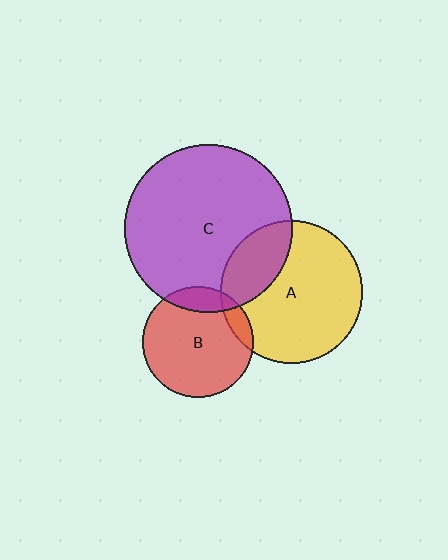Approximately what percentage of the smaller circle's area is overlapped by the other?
Approximately 15%.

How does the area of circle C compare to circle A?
Approximately 1.4 times.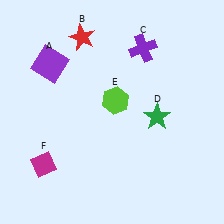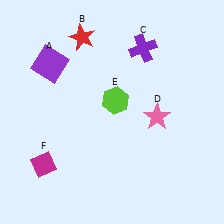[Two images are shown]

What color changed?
The star (D) changed from green in Image 1 to pink in Image 2.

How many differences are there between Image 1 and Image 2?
There is 1 difference between the two images.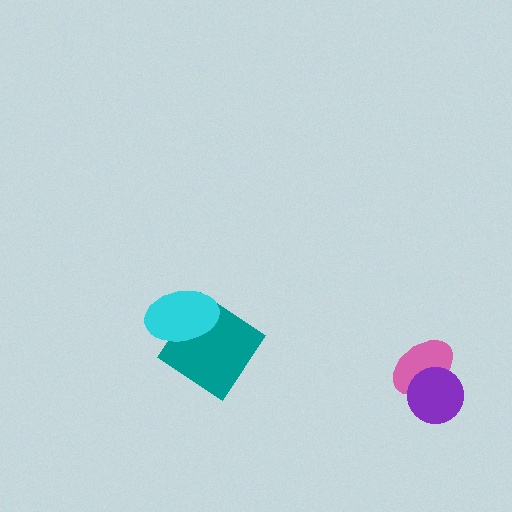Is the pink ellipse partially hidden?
Yes, it is partially covered by another shape.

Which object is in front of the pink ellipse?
The purple circle is in front of the pink ellipse.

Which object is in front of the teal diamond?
The cyan ellipse is in front of the teal diamond.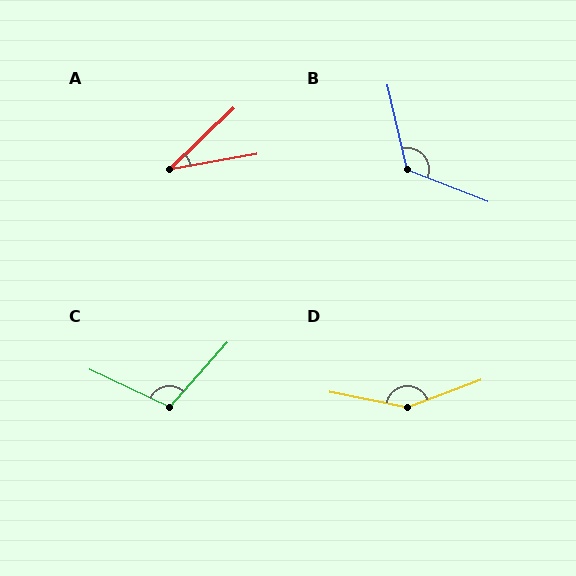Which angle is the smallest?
A, at approximately 33 degrees.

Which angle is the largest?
D, at approximately 148 degrees.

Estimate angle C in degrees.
Approximately 107 degrees.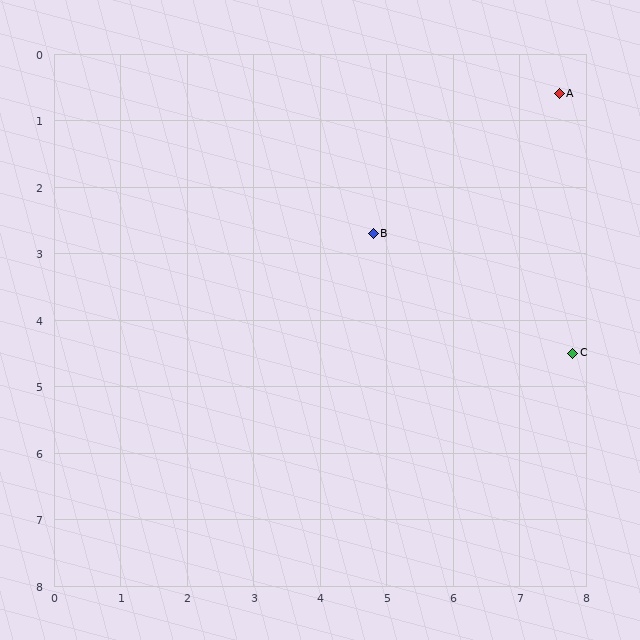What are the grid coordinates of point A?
Point A is at approximately (7.6, 0.6).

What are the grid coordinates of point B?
Point B is at approximately (4.8, 2.7).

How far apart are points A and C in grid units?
Points A and C are about 3.9 grid units apart.